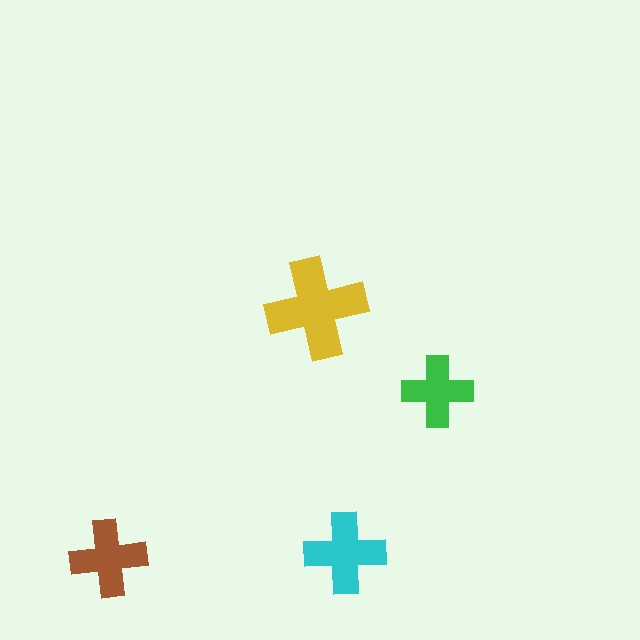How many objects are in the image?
There are 4 objects in the image.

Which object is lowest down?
The brown cross is bottommost.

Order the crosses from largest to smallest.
the yellow one, the cyan one, the brown one, the green one.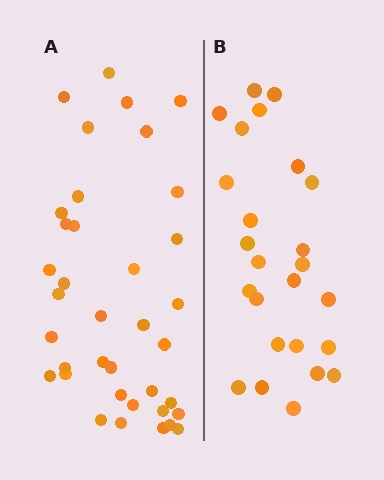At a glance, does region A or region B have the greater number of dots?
Region A (the left region) has more dots.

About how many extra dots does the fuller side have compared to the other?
Region A has roughly 12 or so more dots than region B.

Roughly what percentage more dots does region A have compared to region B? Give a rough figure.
About 50% more.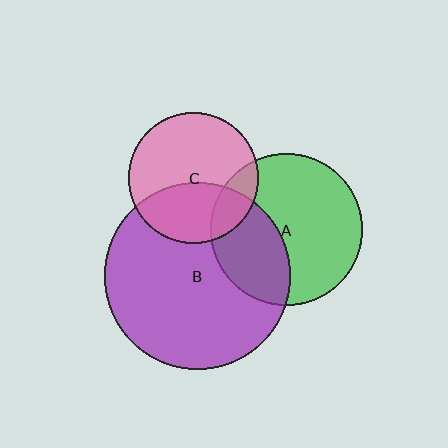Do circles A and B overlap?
Yes.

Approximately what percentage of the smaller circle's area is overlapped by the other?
Approximately 35%.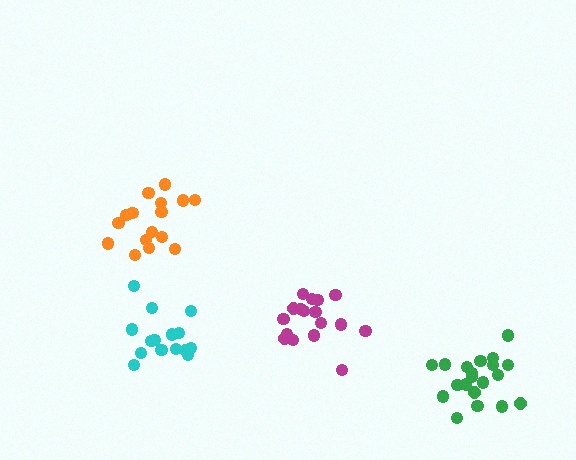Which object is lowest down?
The green cluster is bottommost.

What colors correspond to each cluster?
The clusters are colored: cyan, orange, magenta, green.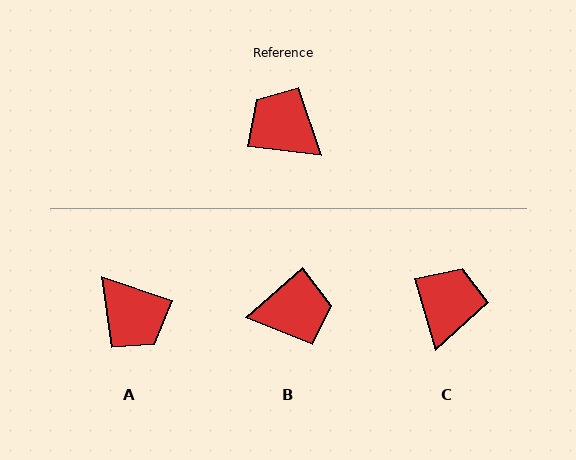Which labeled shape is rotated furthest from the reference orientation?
A, about 169 degrees away.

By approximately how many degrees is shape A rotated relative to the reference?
Approximately 169 degrees counter-clockwise.